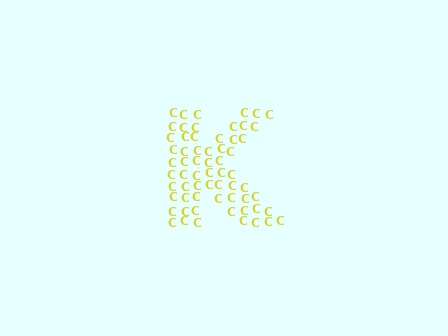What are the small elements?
The small elements are letter C's.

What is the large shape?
The large shape is the letter K.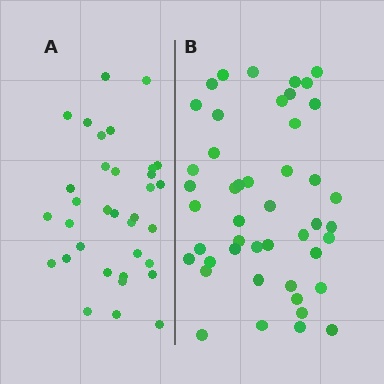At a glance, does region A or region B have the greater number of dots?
Region B (the right region) has more dots.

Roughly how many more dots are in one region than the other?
Region B has roughly 12 or so more dots than region A.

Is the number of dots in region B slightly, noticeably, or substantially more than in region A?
Region B has noticeably more, but not dramatically so. The ratio is roughly 1.4 to 1.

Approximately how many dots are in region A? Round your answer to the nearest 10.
About 30 dots. (The exact count is 34, which rounds to 30.)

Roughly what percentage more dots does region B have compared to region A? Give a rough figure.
About 35% more.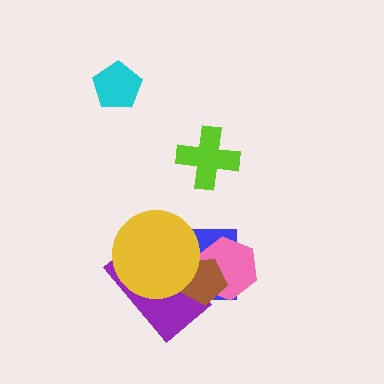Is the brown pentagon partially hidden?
Yes, it is partially covered by another shape.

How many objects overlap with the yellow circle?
3 objects overlap with the yellow circle.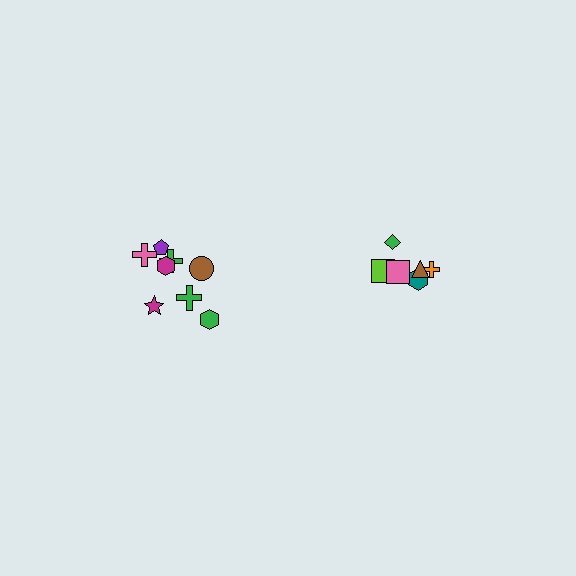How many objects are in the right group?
There are 6 objects.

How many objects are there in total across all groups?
There are 14 objects.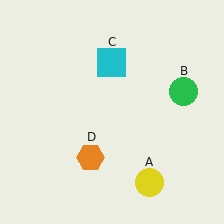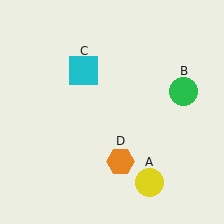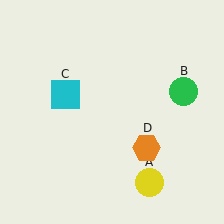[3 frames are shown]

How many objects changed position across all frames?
2 objects changed position: cyan square (object C), orange hexagon (object D).